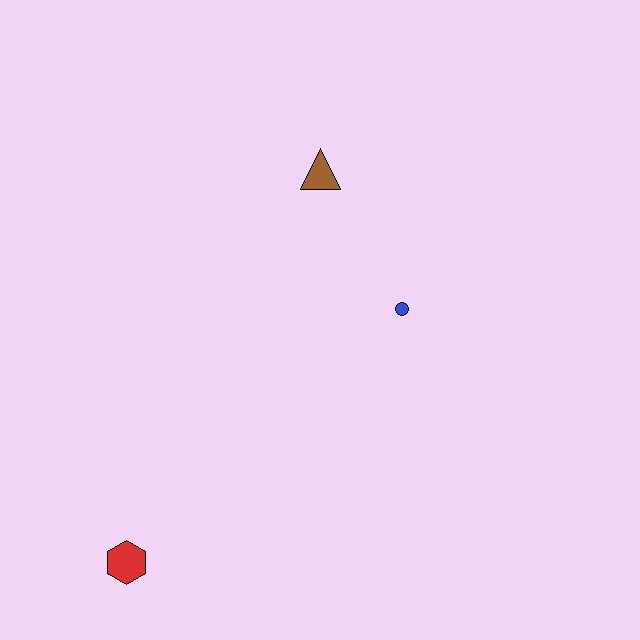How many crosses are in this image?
There are no crosses.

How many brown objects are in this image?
There is 1 brown object.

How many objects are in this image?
There are 3 objects.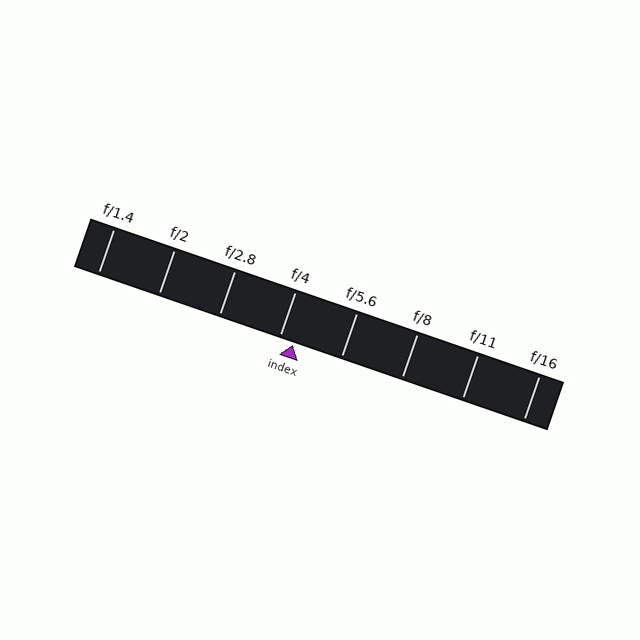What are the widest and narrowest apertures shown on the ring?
The widest aperture shown is f/1.4 and the narrowest is f/16.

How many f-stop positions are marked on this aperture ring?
There are 8 f-stop positions marked.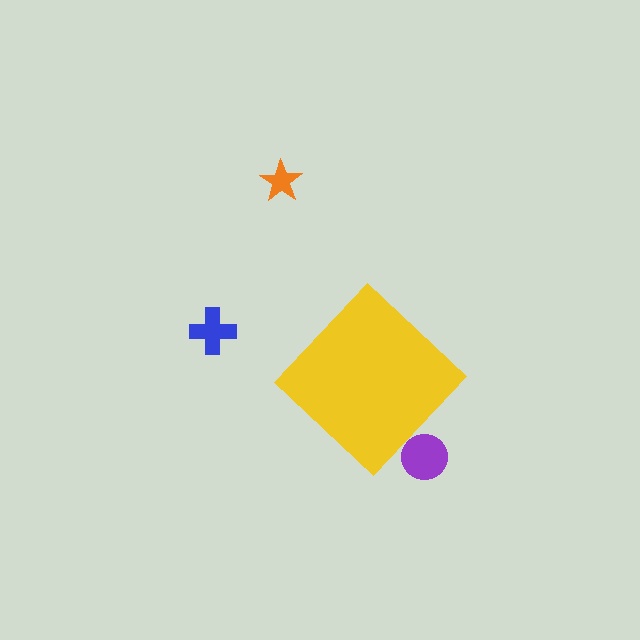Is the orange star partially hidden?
No, the orange star is fully visible.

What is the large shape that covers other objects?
A yellow diamond.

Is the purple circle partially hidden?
Yes, the purple circle is partially hidden behind the yellow diamond.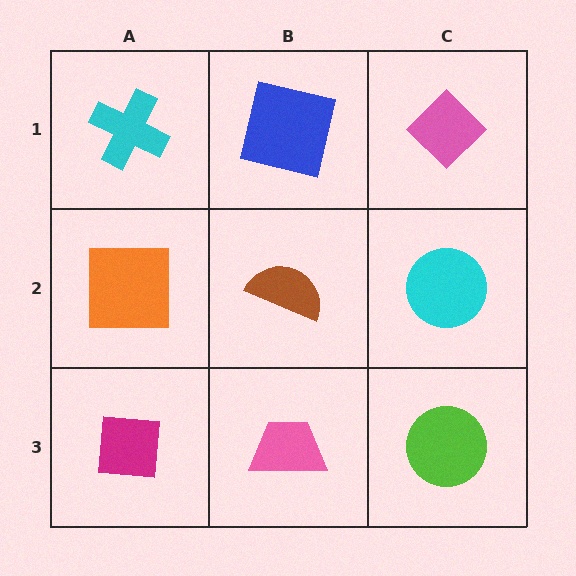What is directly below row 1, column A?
An orange square.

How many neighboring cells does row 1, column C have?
2.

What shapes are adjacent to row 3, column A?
An orange square (row 2, column A), a pink trapezoid (row 3, column B).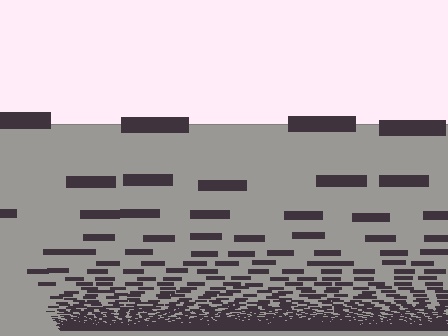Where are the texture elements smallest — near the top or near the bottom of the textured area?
Near the bottom.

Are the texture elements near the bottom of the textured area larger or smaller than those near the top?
Smaller. The gradient is inverted — elements near the bottom are smaller and denser.